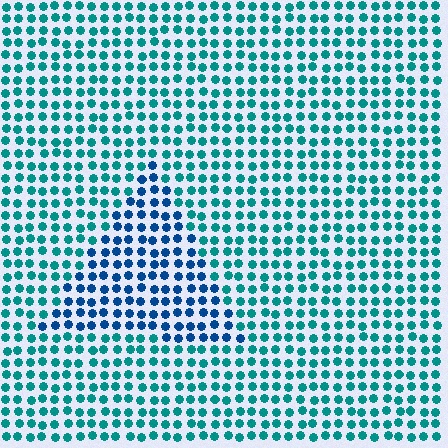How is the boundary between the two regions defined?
The boundary is defined purely by a slight shift in hue (about 35 degrees). Spacing, size, and orientation are identical on both sides.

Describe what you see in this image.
The image is filled with small teal elements in a uniform arrangement. A triangle-shaped region is visible where the elements are tinted to a slightly different hue, forming a subtle color boundary.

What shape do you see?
I see a triangle.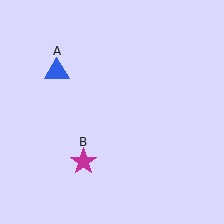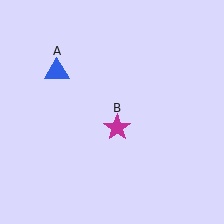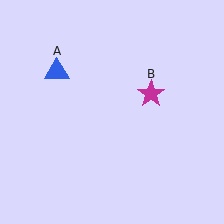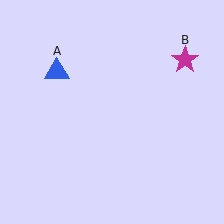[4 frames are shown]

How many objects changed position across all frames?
1 object changed position: magenta star (object B).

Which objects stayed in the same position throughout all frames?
Blue triangle (object A) remained stationary.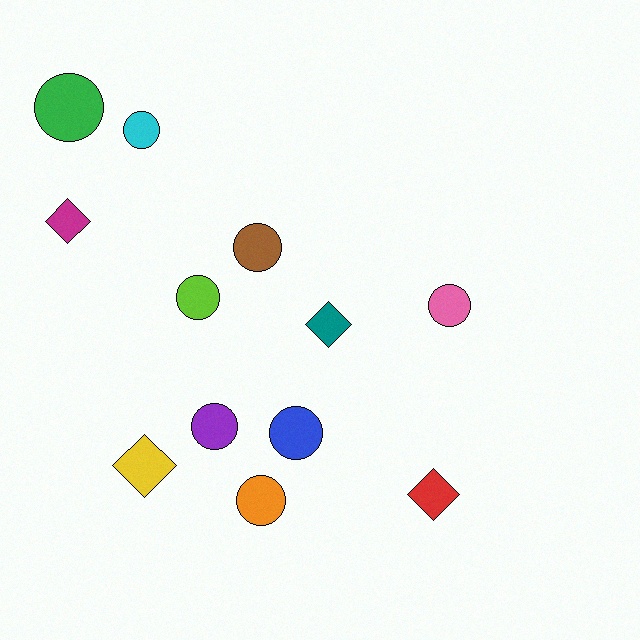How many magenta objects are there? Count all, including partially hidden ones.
There is 1 magenta object.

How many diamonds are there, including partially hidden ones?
There are 4 diamonds.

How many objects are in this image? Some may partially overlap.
There are 12 objects.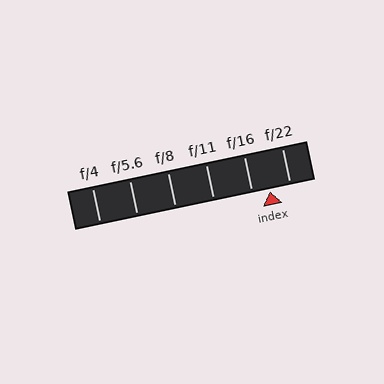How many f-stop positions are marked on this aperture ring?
There are 6 f-stop positions marked.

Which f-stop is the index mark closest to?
The index mark is closest to f/16.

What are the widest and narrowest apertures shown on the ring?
The widest aperture shown is f/4 and the narrowest is f/22.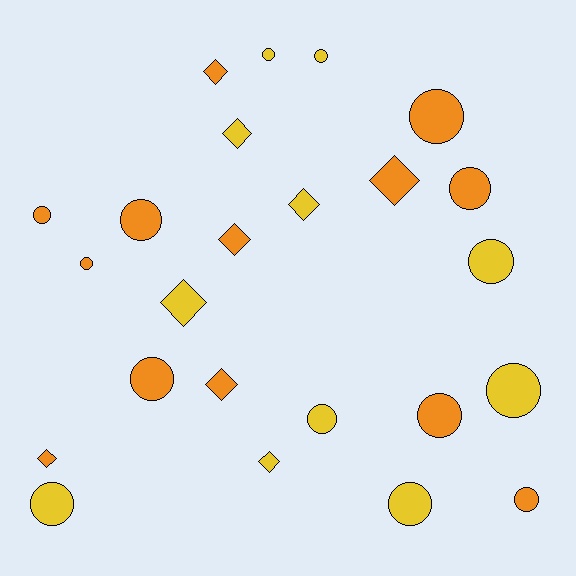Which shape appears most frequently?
Circle, with 15 objects.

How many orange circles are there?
There are 8 orange circles.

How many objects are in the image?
There are 24 objects.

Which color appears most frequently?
Orange, with 13 objects.